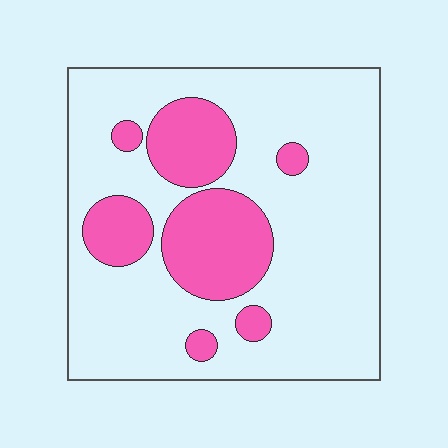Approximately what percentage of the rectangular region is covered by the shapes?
Approximately 25%.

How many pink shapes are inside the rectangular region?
7.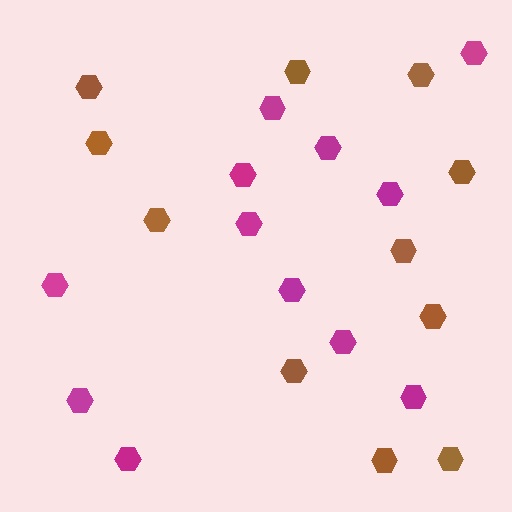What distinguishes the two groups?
There are 2 groups: one group of magenta hexagons (12) and one group of brown hexagons (11).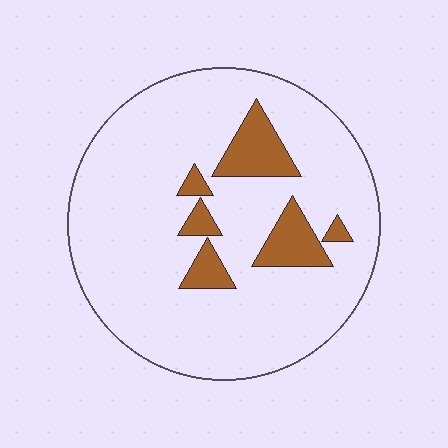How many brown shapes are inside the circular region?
6.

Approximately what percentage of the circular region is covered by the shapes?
Approximately 15%.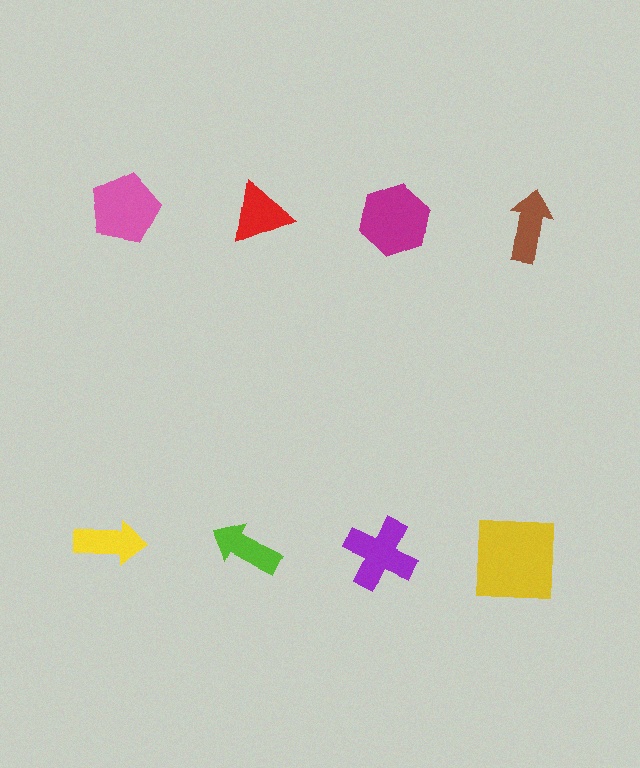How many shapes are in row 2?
4 shapes.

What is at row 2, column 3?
A purple cross.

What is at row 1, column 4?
A brown arrow.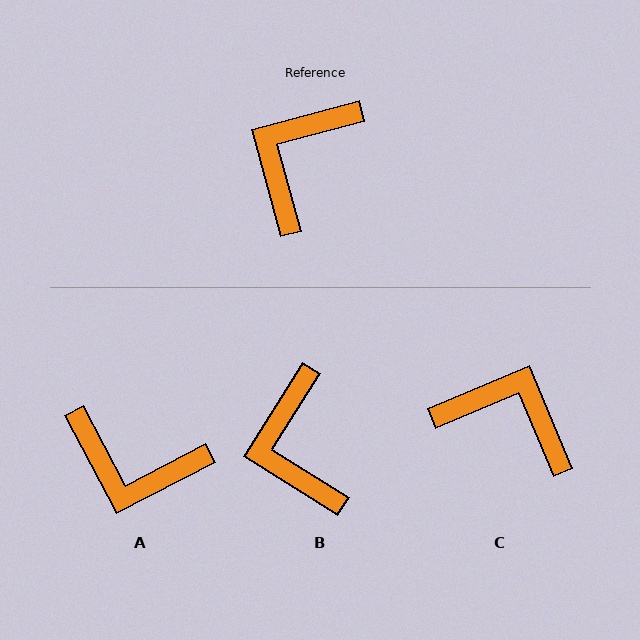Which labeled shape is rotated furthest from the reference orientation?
A, about 102 degrees away.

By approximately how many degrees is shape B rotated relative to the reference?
Approximately 43 degrees counter-clockwise.